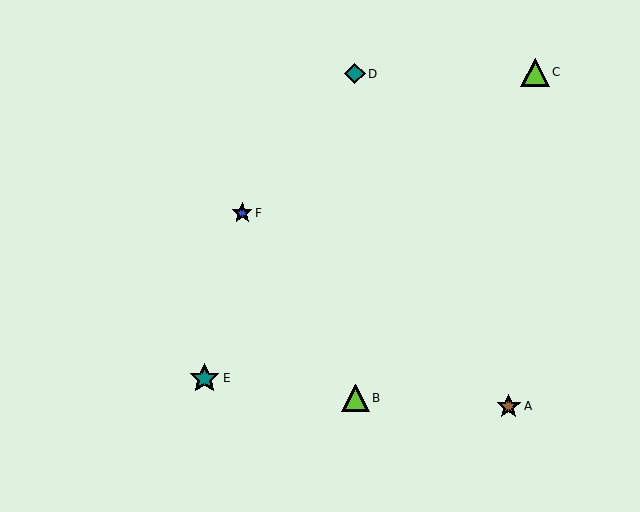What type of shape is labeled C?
Shape C is a lime triangle.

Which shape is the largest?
The teal star (labeled E) is the largest.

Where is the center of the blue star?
The center of the blue star is at (242, 213).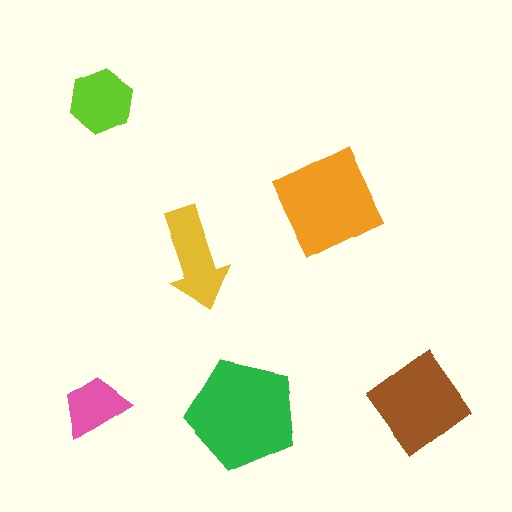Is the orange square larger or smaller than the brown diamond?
Larger.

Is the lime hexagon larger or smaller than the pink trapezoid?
Larger.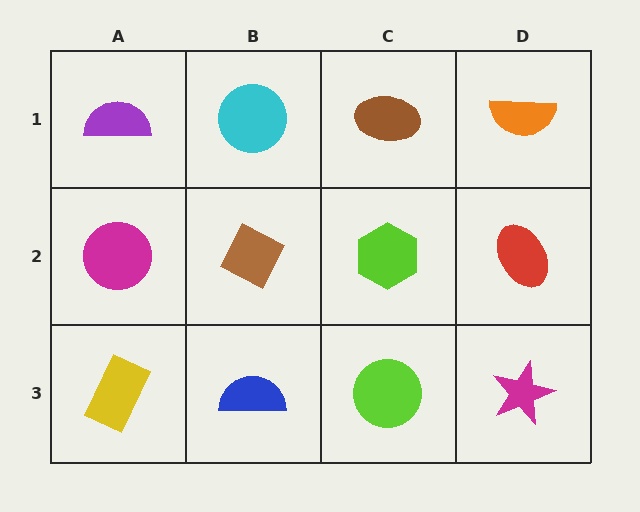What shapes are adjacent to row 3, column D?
A red ellipse (row 2, column D), a lime circle (row 3, column C).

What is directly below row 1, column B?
A brown diamond.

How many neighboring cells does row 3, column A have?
2.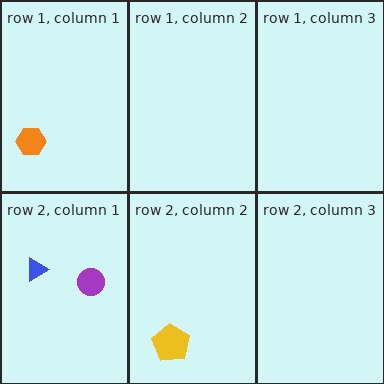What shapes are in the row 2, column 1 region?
The blue triangle, the purple circle.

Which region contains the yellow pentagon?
The row 2, column 2 region.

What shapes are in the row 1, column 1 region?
The orange hexagon.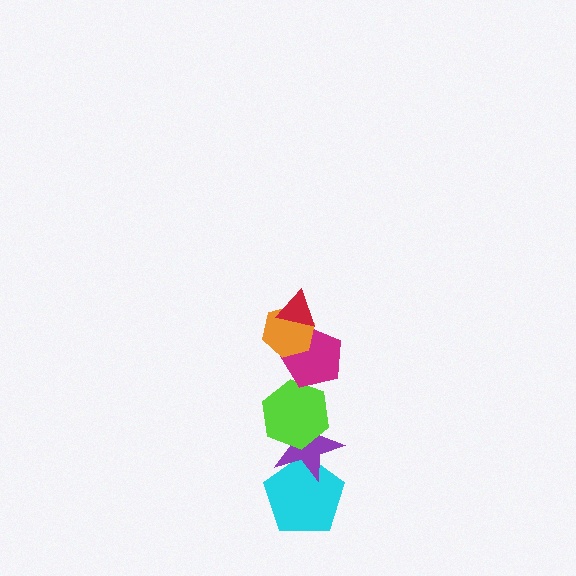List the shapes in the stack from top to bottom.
From top to bottom: the red triangle, the orange hexagon, the magenta pentagon, the lime hexagon, the purple star, the cyan pentagon.